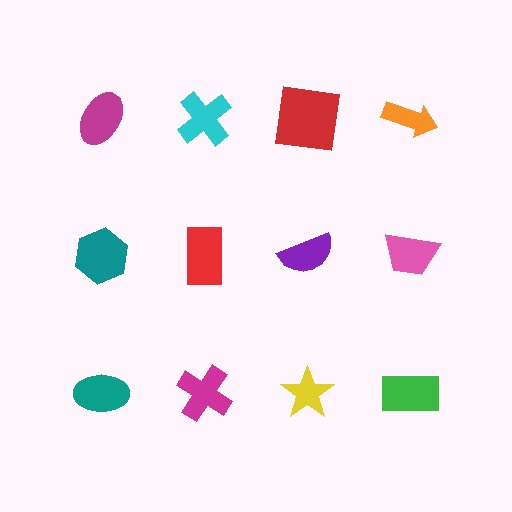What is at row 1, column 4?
An orange arrow.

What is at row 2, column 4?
A pink trapezoid.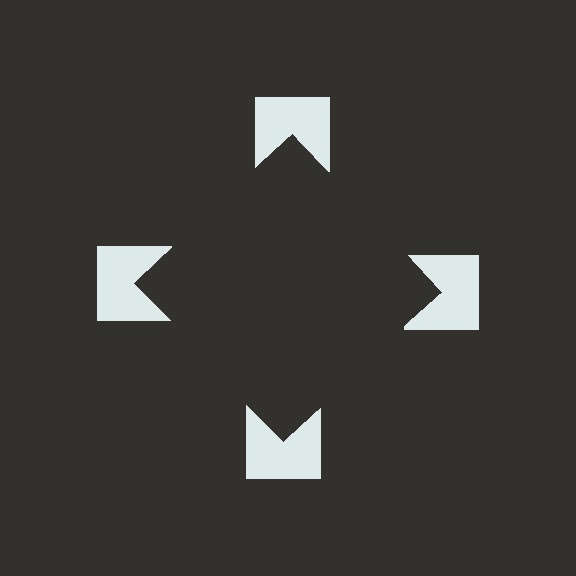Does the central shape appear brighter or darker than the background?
It typically appears slightly darker than the background, even though no actual brightness change is drawn.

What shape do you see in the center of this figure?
An illusory square — its edges are inferred from the aligned wedge cuts in the notched squares, not physically drawn.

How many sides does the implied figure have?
4 sides.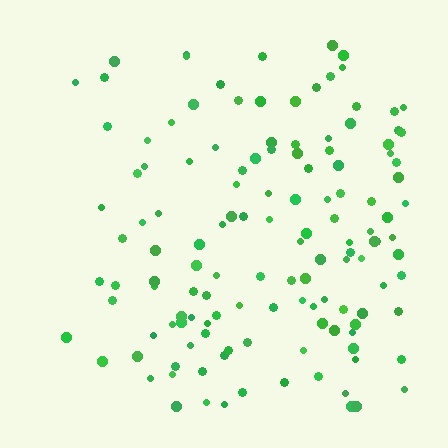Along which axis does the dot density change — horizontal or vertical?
Horizontal.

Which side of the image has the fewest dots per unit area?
The left.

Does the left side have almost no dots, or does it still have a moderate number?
Still a moderate number, just noticeably fewer than the right.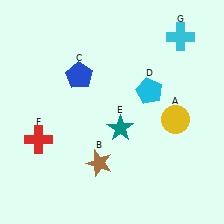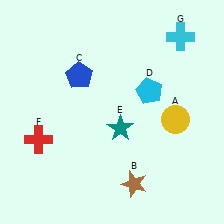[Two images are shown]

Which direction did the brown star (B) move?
The brown star (B) moved right.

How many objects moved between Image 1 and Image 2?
1 object moved between the two images.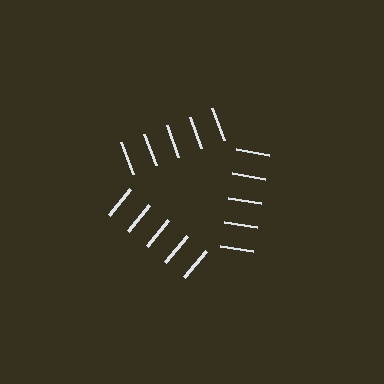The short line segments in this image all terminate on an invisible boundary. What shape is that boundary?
An illusory triangle — the line segments terminate on its edges but no continuous stroke is drawn.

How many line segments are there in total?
15 — 5 along each of the 3 edges.